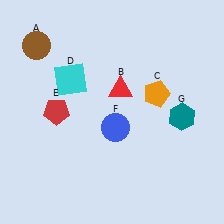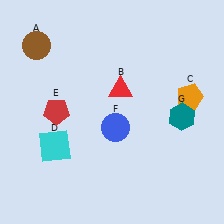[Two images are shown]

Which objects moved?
The objects that moved are: the orange pentagon (C), the cyan square (D).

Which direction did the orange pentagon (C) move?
The orange pentagon (C) moved right.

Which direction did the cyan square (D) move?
The cyan square (D) moved down.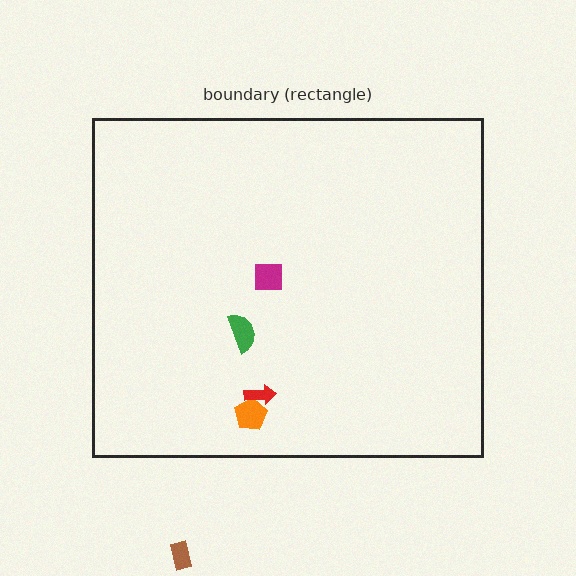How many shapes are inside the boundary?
4 inside, 1 outside.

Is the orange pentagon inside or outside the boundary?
Inside.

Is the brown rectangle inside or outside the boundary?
Outside.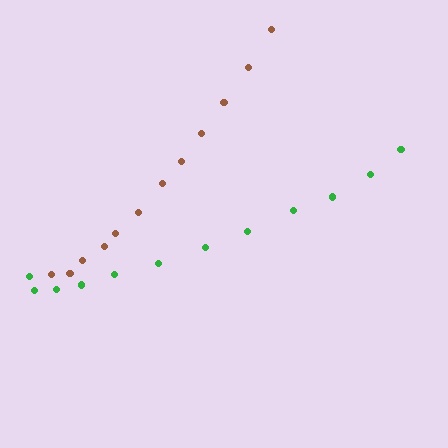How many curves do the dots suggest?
There are 2 distinct paths.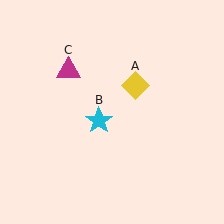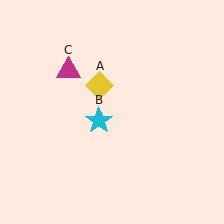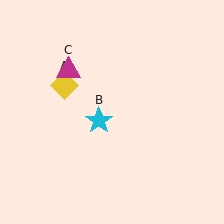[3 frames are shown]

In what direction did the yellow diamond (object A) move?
The yellow diamond (object A) moved left.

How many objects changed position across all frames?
1 object changed position: yellow diamond (object A).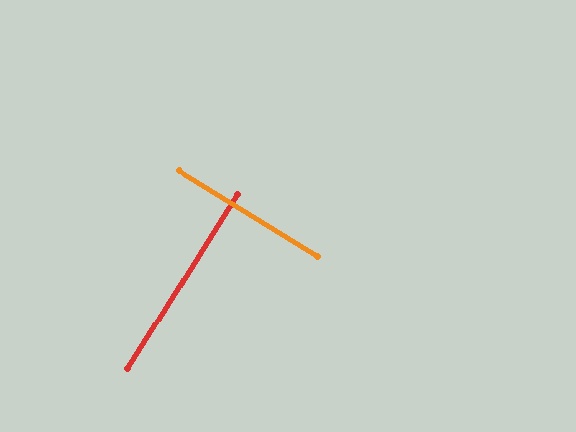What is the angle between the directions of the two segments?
Approximately 90 degrees.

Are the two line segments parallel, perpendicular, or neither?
Perpendicular — they meet at approximately 90°.